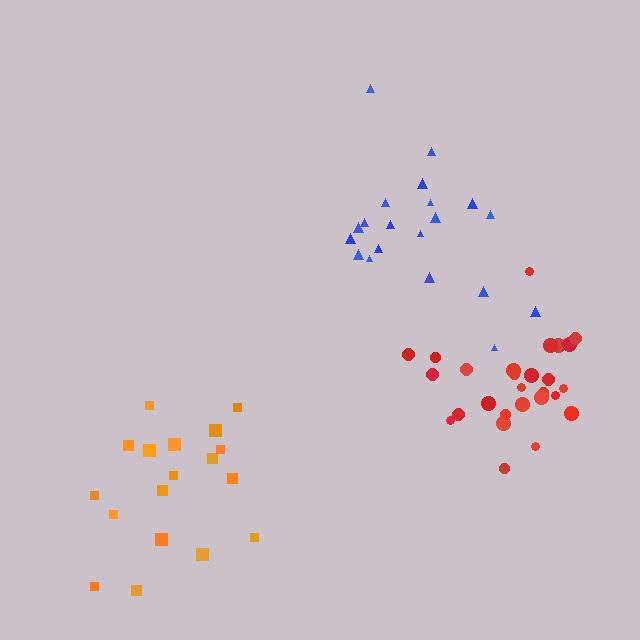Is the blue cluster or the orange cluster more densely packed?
Blue.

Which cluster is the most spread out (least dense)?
Orange.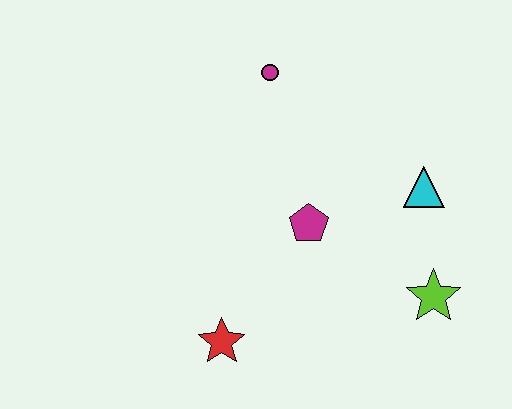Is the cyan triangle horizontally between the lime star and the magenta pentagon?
Yes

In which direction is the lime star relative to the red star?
The lime star is to the right of the red star.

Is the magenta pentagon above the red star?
Yes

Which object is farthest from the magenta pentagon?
The magenta circle is farthest from the magenta pentagon.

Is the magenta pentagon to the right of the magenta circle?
Yes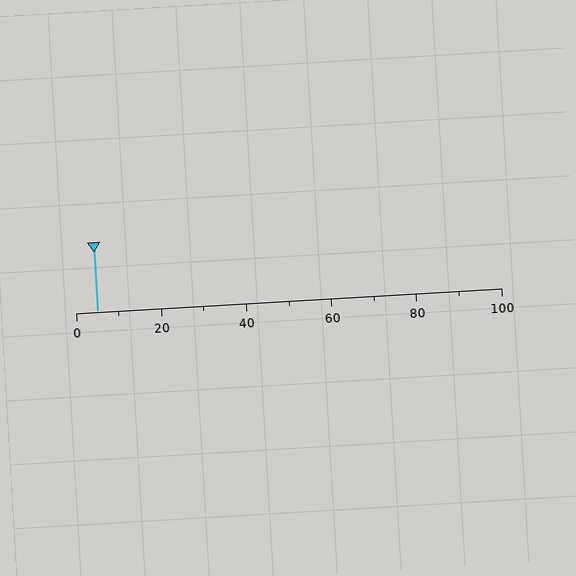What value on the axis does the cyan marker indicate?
The marker indicates approximately 5.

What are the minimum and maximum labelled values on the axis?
The axis runs from 0 to 100.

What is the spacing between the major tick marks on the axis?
The major ticks are spaced 20 apart.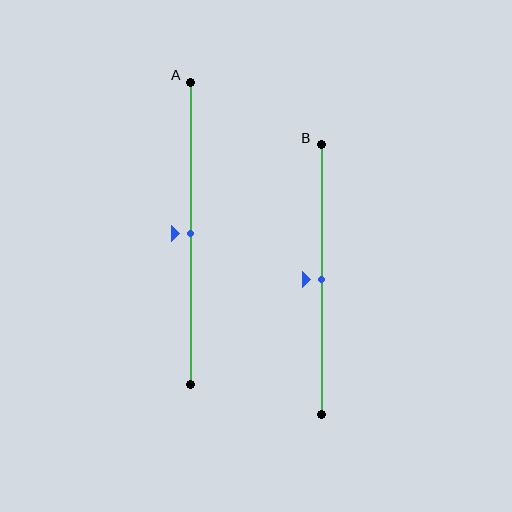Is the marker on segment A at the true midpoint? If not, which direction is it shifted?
Yes, the marker on segment A is at the true midpoint.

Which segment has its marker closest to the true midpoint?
Segment A has its marker closest to the true midpoint.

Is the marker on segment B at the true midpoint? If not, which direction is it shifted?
Yes, the marker on segment B is at the true midpoint.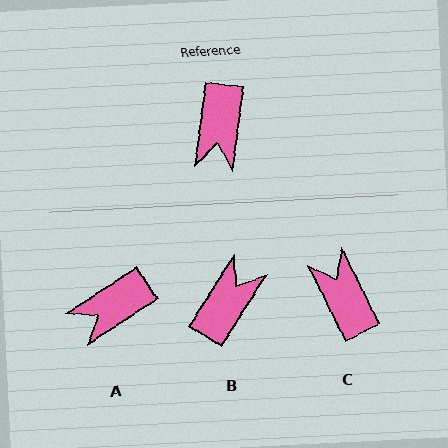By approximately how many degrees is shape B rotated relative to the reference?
Approximately 154 degrees counter-clockwise.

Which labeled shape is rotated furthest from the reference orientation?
B, about 154 degrees away.